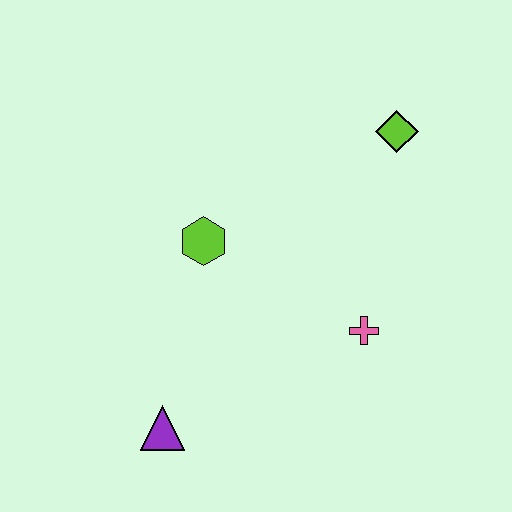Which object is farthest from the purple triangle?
The lime diamond is farthest from the purple triangle.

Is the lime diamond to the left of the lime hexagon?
No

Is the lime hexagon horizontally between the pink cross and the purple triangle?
Yes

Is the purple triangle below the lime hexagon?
Yes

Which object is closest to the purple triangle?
The lime hexagon is closest to the purple triangle.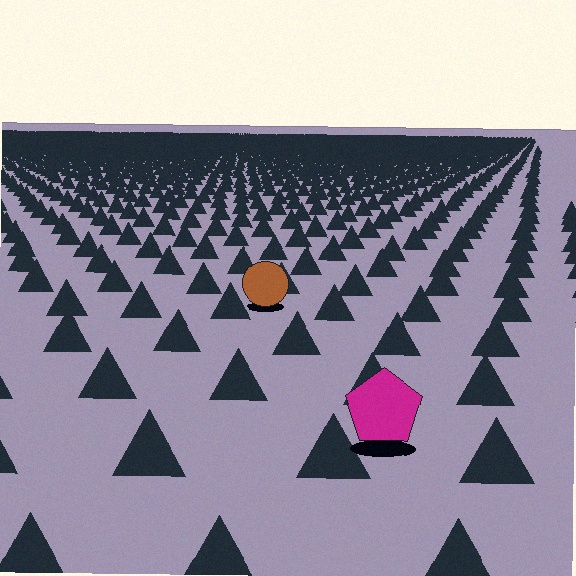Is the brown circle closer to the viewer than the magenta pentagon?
No. The magenta pentagon is closer — you can tell from the texture gradient: the ground texture is coarser near it.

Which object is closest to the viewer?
The magenta pentagon is closest. The texture marks near it are larger and more spread out.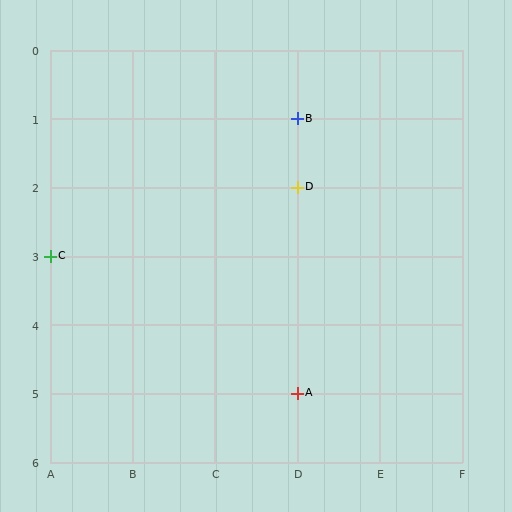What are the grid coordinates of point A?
Point A is at grid coordinates (D, 5).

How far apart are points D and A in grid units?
Points D and A are 3 rows apart.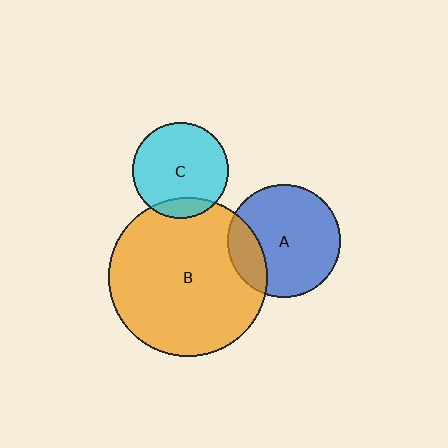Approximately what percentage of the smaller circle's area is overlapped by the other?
Approximately 15%.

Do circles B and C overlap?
Yes.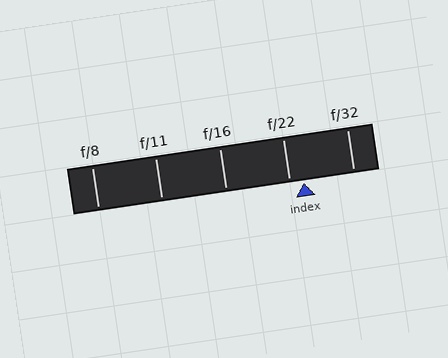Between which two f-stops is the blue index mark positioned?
The index mark is between f/22 and f/32.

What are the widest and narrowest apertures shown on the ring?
The widest aperture shown is f/8 and the narrowest is f/32.